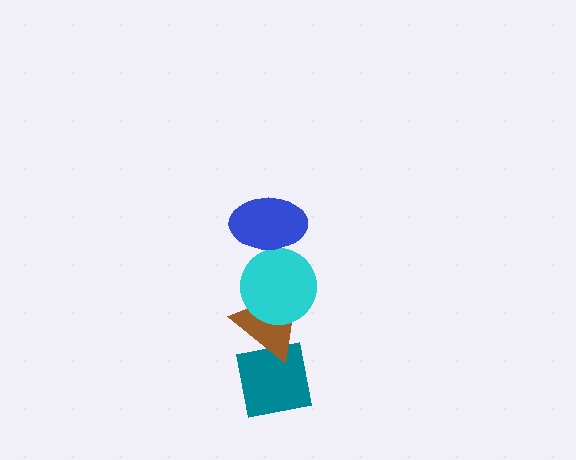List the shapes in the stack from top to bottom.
From top to bottom: the blue ellipse, the cyan circle, the brown triangle, the teal square.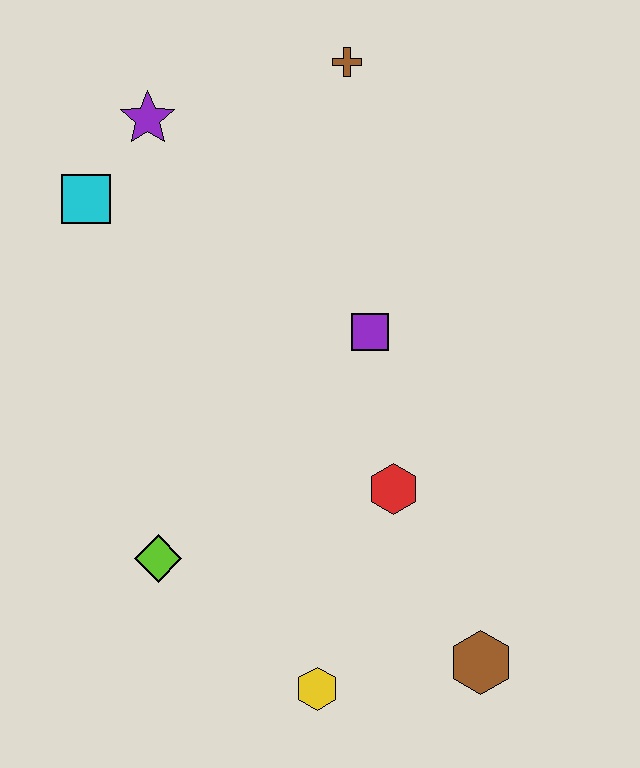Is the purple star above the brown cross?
No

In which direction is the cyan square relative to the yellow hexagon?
The cyan square is above the yellow hexagon.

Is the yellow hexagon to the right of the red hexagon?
No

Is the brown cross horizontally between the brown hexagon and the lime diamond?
Yes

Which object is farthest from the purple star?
The brown hexagon is farthest from the purple star.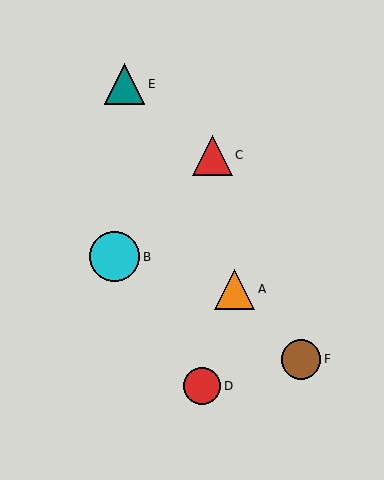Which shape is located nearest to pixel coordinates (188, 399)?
The red circle (labeled D) at (202, 386) is nearest to that location.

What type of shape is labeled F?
Shape F is a brown circle.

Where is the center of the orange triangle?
The center of the orange triangle is at (235, 289).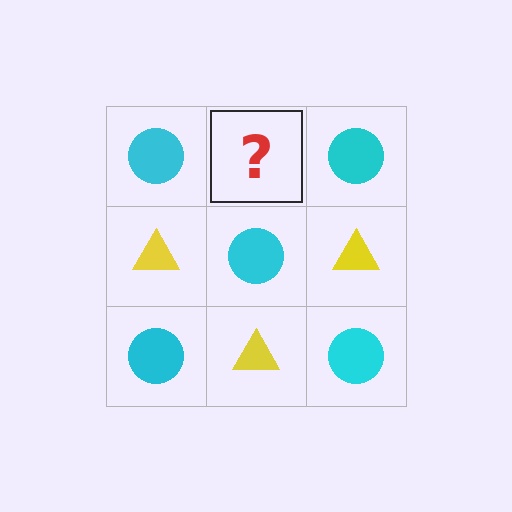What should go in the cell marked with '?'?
The missing cell should contain a yellow triangle.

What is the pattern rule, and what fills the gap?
The rule is that it alternates cyan circle and yellow triangle in a checkerboard pattern. The gap should be filled with a yellow triangle.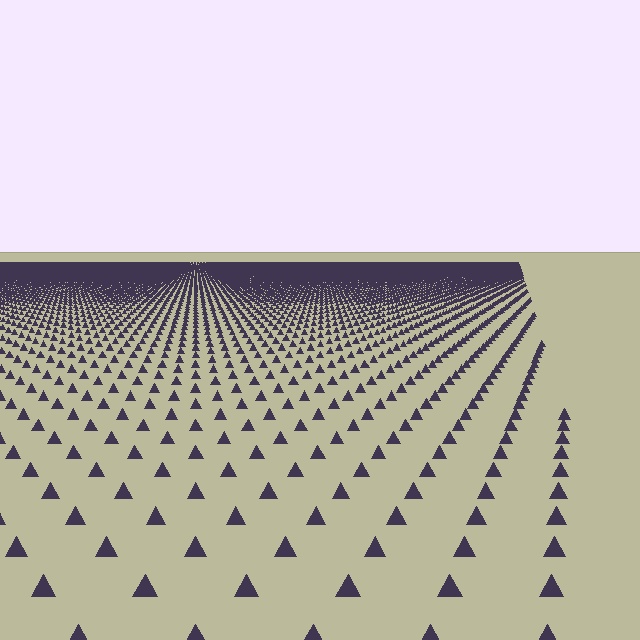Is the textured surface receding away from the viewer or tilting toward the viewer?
The surface is receding away from the viewer. Texture elements get smaller and denser toward the top.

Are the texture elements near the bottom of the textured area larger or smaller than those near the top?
Larger. Near the bottom, elements are closer to the viewer and appear at a bigger on-screen size.